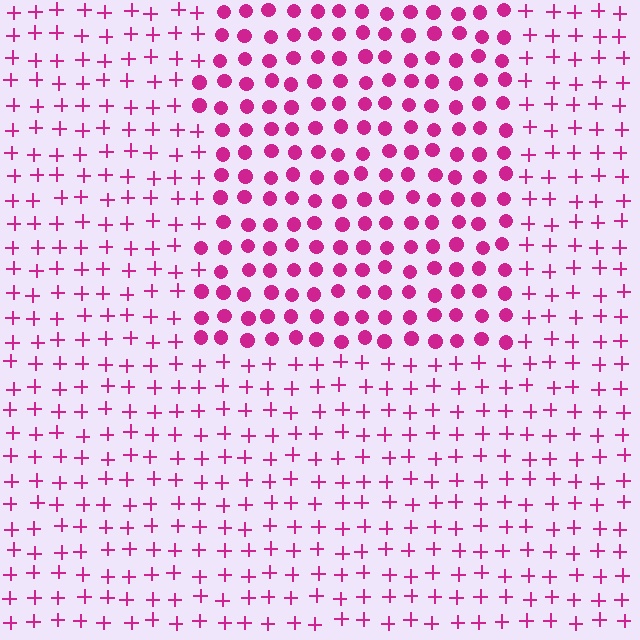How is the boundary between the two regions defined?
The boundary is defined by a change in element shape: circles inside vs. plus signs outside. All elements share the same color and spacing.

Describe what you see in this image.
The image is filled with small magenta elements arranged in a uniform grid. A rectangle-shaped region contains circles, while the surrounding area contains plus signs. The boundary is defined purely by the change in element shape.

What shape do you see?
I see a rectangle.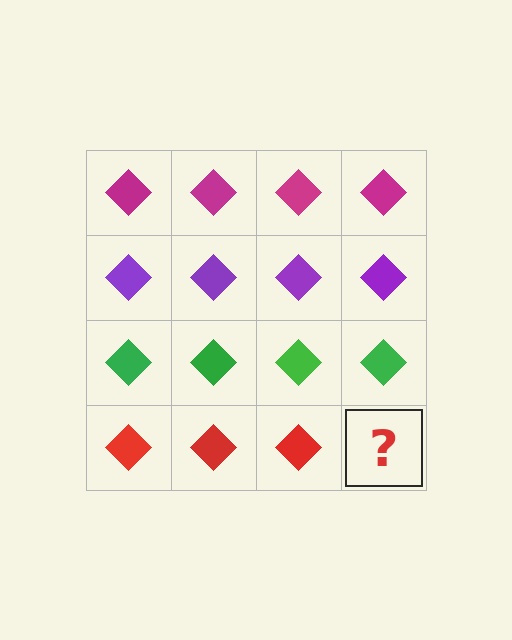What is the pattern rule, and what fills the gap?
The rule is that each row has a consistent color. The gap should be filled with a red diamond.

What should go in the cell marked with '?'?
The missing cell should contain a red diamond.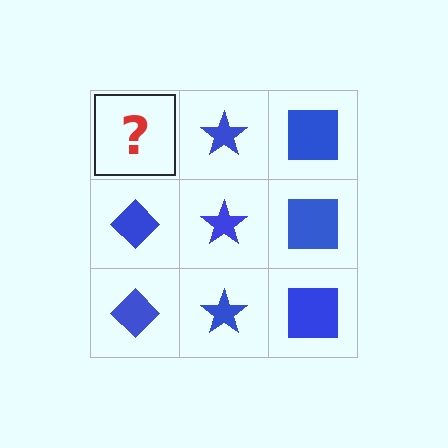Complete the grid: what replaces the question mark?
The question mark should be replaced with a blue diamond.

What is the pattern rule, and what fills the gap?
The rule is that each column has a consistent shape. The gap should be filled with a blue diamond.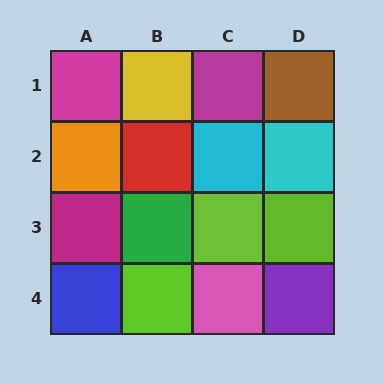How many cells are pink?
1 cell is pink.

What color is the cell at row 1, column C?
Magenta.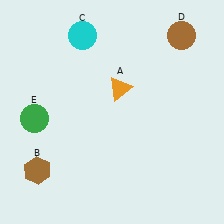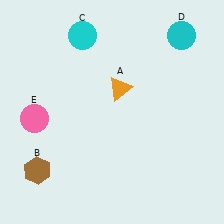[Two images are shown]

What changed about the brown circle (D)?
In Image 1, D is brown. In Image 2, it changed to cyan.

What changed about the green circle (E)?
In Image 1, E is green. In Image 2, it changed to pink.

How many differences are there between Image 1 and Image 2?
There are 2 differences between the two images.